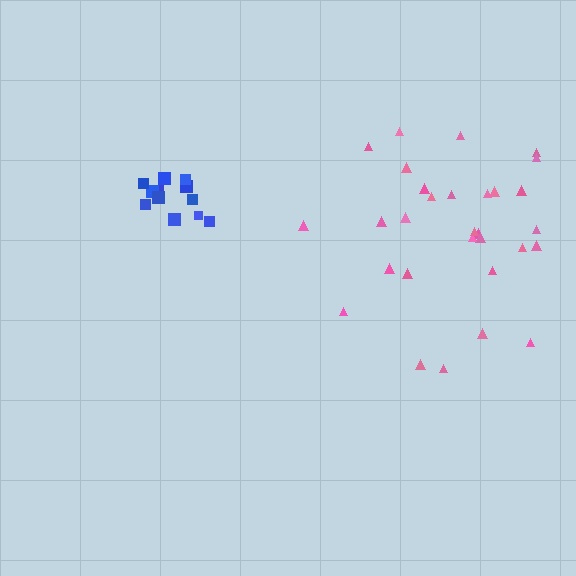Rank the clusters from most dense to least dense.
blue, pink.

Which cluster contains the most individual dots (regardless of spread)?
Pink (30).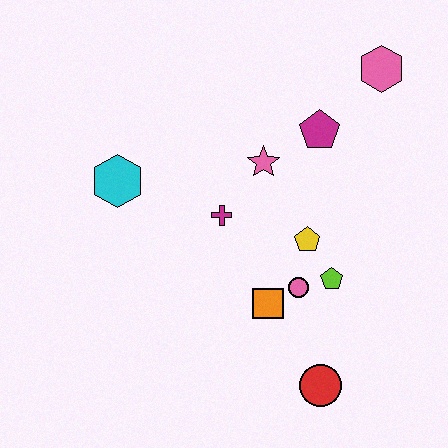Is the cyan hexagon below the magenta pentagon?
Yes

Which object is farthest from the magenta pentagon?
The red circle is farthest from the magenta pentagon.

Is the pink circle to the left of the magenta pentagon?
Yes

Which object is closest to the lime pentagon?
The pink circle is closest to the lime pentagon.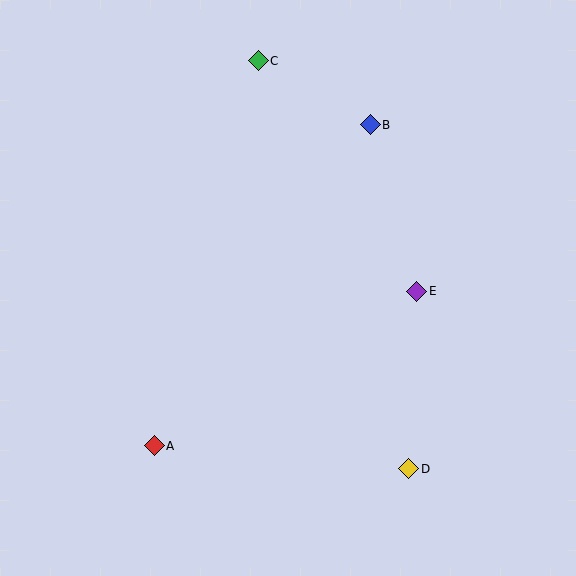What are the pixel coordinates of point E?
Point E is at (417, 291).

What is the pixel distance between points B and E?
The distance between B and E is 173 pixels.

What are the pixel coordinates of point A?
Point A is at (154, 446).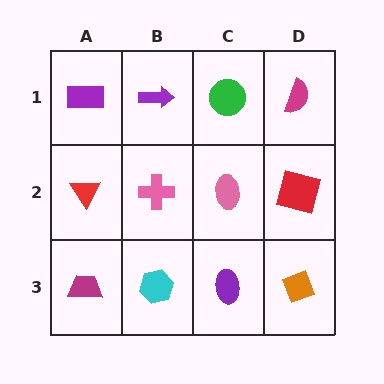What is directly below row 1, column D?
A red square.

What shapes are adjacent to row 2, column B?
A purple arrow (row 1, column B), a cyan hexagon (row 3, column B), a red triangle (row 2, column A), a pink ellipse (row 2, column C).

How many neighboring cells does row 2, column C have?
4.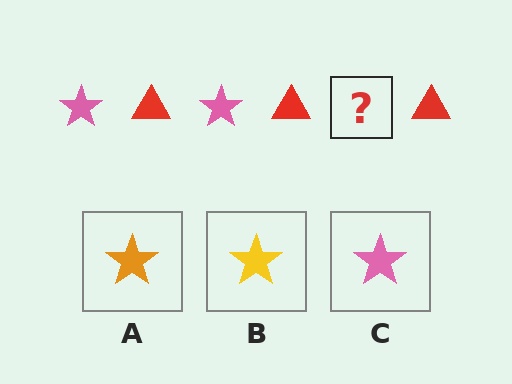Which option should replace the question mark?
Option C.